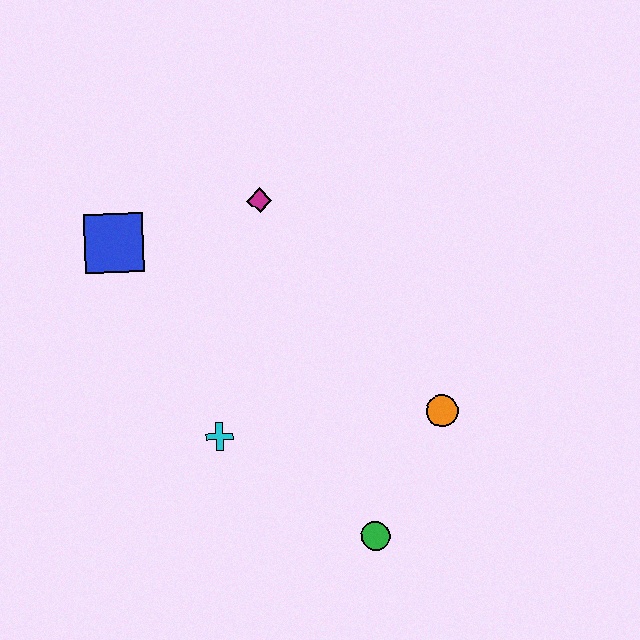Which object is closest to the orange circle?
The green circle is closest to the orange circle.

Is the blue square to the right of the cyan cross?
No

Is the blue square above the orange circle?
Yes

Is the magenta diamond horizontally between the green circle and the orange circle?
No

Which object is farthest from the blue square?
The green circle is farthest from the blue square.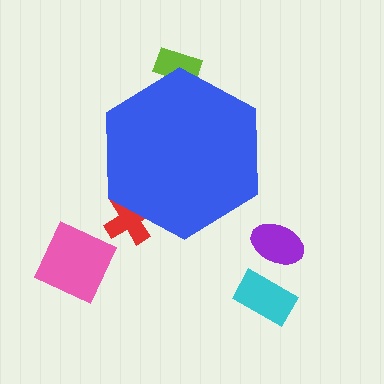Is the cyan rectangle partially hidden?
No, the cyan rectangle is fully visible.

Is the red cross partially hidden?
Yes, the red cross is partially hidden behind the blue hexagon.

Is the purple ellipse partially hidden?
No, the purple ellipse is fully visible.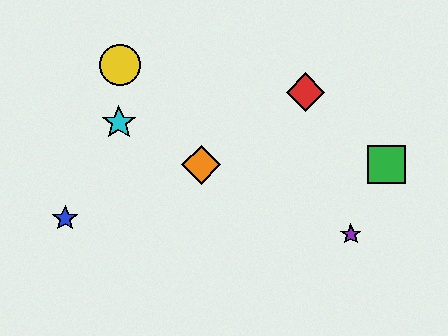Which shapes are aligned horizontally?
The green square, the orange diamond are aligned horizontally.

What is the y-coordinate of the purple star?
The purple star is at y≈234.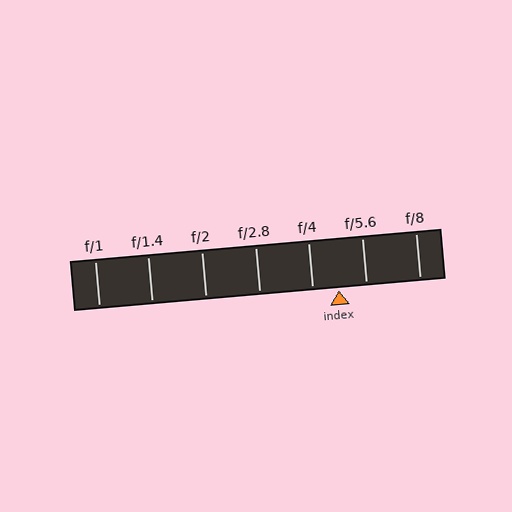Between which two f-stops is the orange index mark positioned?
The index mark is between f/4 and f/5.6.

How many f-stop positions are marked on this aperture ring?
There are 7 f-stop positions marked.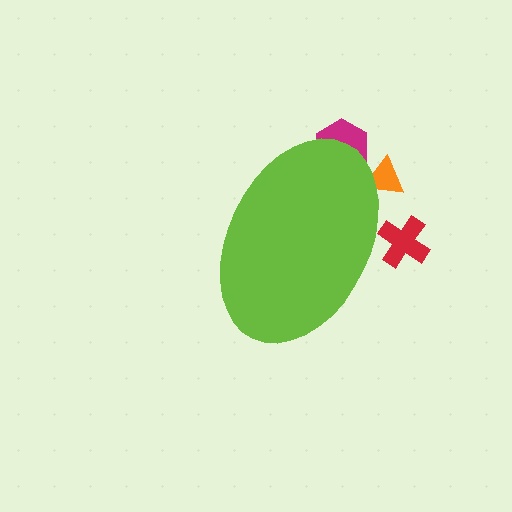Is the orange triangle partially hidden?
Yes, the orange triangle is partially hidden behind the lime ellipse.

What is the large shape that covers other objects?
A lime ellipse.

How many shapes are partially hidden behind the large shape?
3 shapes are partially hidden.